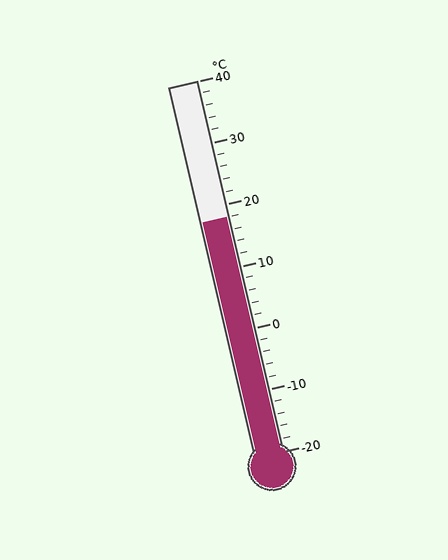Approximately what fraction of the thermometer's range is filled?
The thermometer is filled to approximately 65% of its range.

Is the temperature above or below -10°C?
The temperature is above -10°C.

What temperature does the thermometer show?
The thermometer shows approximately 18°C.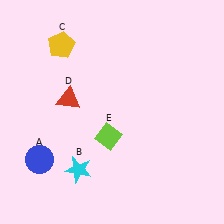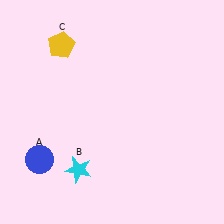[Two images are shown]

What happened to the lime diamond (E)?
The lime diamond (E) was removed in Image 2. It was in the bottom-left area of Image 1.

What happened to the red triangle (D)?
The red triangle (D) was removed in Image 2. It was in the top-left area of Image 1.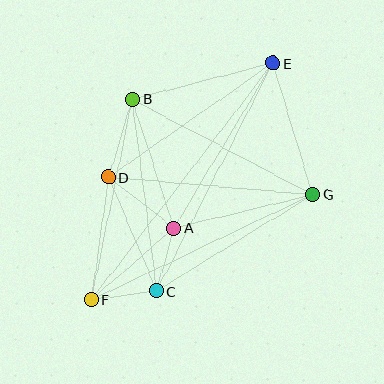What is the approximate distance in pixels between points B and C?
The distance between B and C is approximately 194 pixels.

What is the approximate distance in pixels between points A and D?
The distance between A and D is approximately 83 pixels.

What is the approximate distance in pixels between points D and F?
The distance between D and F is approximately 124 pixels.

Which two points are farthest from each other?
Points E and F are farthest from each other.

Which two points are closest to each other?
Points A and C are closest to each other.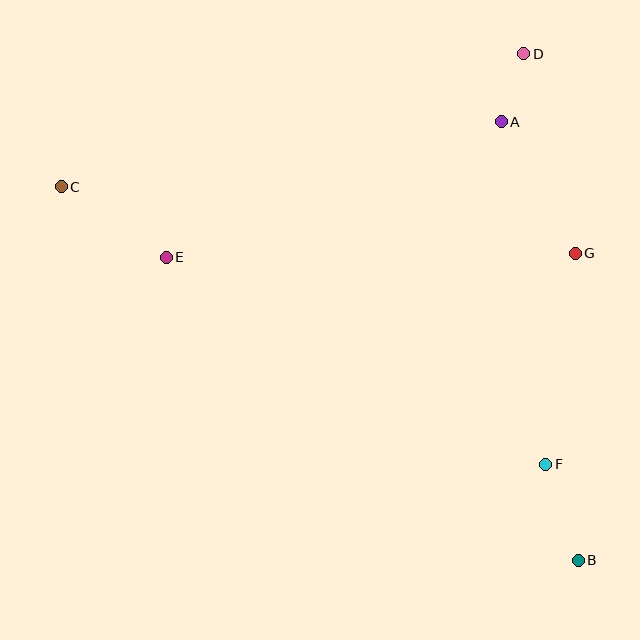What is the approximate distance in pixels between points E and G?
The distance between E and G is approximately 409 pixels.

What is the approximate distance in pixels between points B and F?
The distance between B and F is approximately 101 pixels.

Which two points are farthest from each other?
Points B and C are farthest from each other.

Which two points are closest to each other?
Points A and D are closest to each other.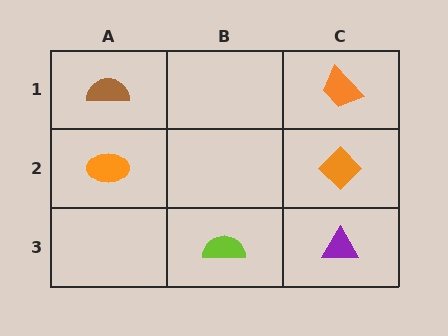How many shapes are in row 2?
2 shapes.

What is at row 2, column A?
An orange ellipse.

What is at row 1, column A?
A brown semicircle.